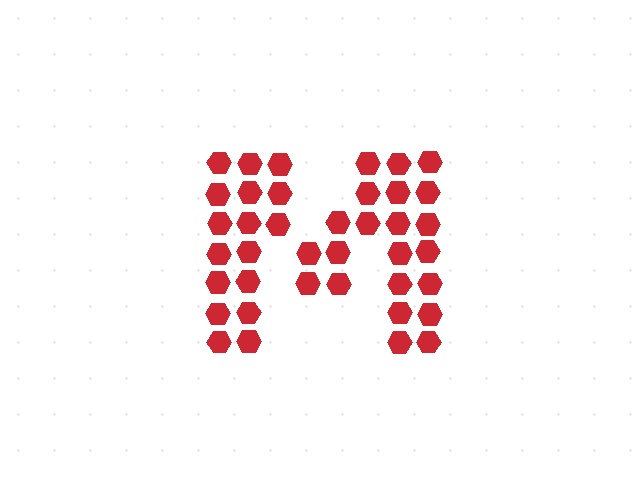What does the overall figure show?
The overall figure shows the letter M.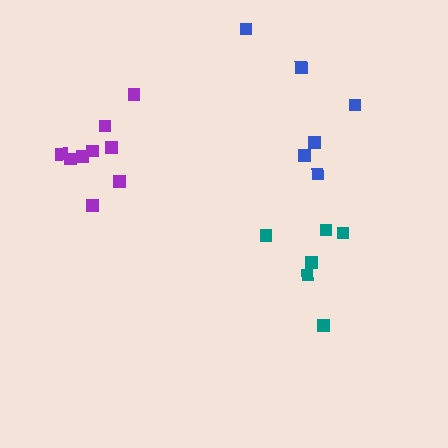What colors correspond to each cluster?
The clusters are colored: blue, teal, purple.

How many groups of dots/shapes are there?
There are 3 groups.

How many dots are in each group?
Group 1: 6 dots, Group 2: 6 dots, Group 3: 9 dots (21 total).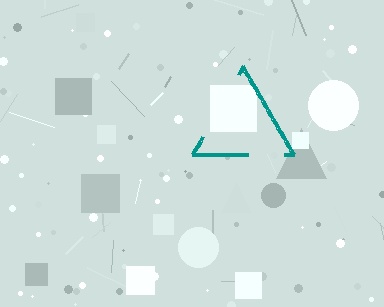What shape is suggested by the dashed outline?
The dashed outline suggests a triangle.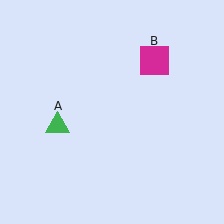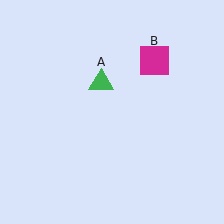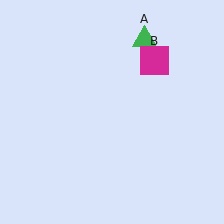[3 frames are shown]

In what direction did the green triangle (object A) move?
The green triangle (object A) moved up and to the right.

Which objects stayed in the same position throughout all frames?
Magenta square (object B) remained stationary.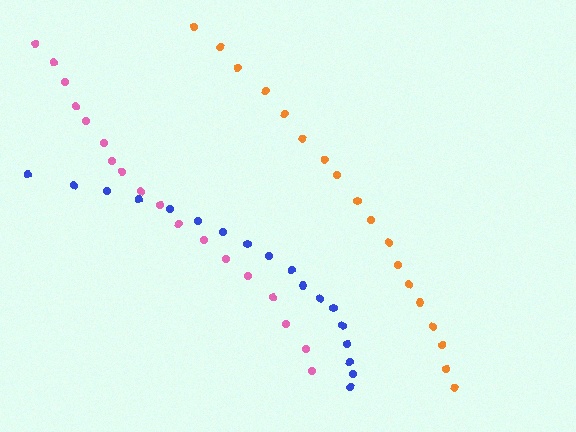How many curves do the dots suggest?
There are 3 distinct paths.